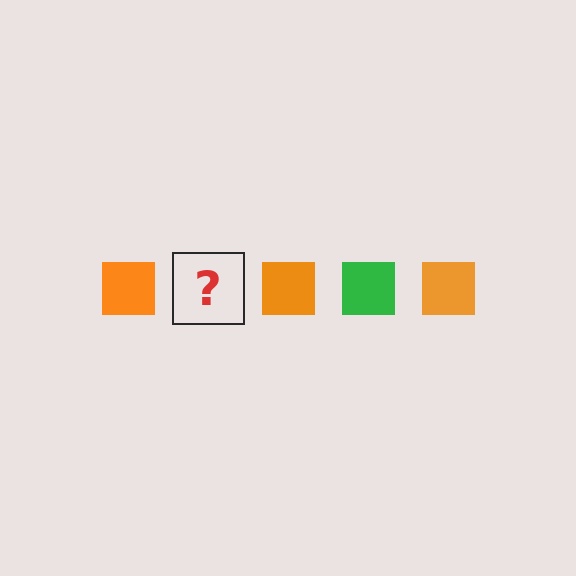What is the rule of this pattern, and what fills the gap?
The rule is that the pattern cycles through orange, green squares. The gap should be filled with a green square.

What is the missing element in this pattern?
The missing element is a green square.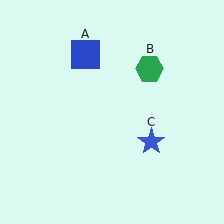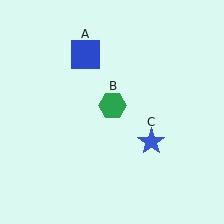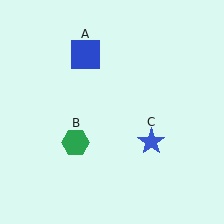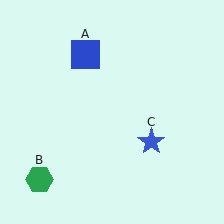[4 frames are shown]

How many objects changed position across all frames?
1 object changed position: green hexagon (object B).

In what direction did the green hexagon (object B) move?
The green hexagon (object B) moved down and to the left.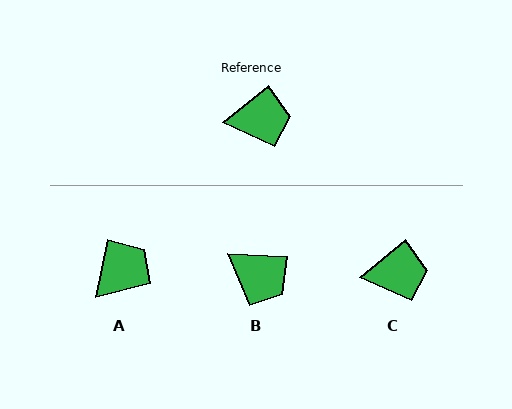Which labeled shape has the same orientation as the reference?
C.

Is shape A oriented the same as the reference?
No, it is off by about 38 degrees.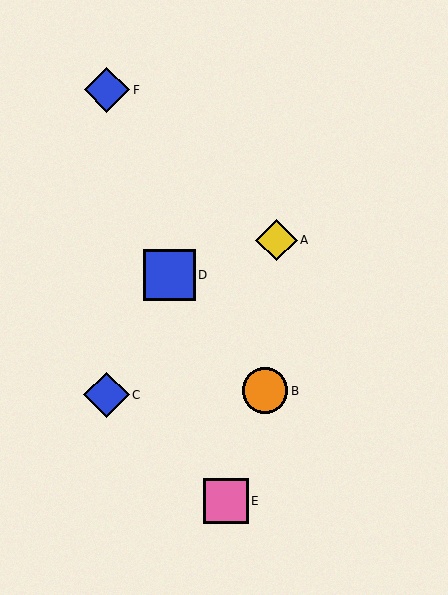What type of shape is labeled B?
Shape B is an orange circle.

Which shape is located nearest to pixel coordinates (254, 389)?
The orange circle (labeled B) at (265, 391) is nearest to that location.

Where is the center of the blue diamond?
The center of the blue diamond is at (106, 395).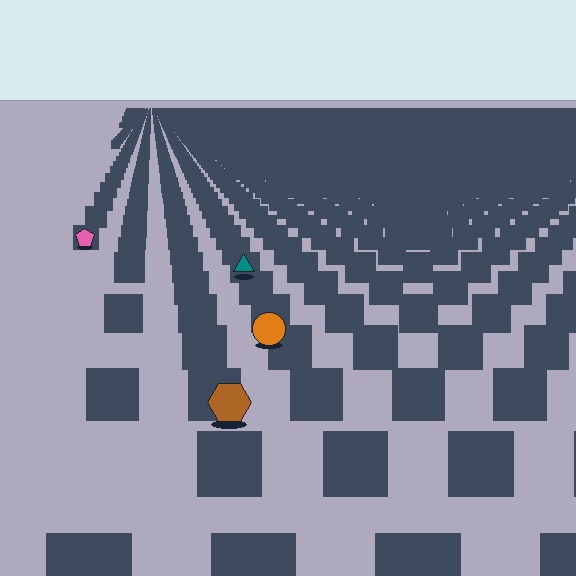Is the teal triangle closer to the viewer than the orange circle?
No. The orange circle is closer — you can tell from the texture gradient: the ground texture is coarser near it.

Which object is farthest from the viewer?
The pink pentagon is farthest from the viewer. It appears smaller and the ground texture around it is denser.